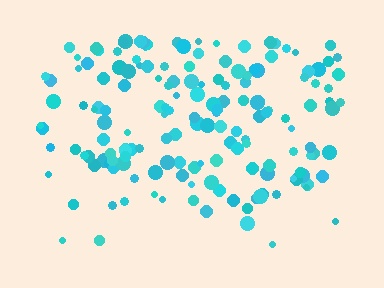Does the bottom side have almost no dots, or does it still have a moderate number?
Still a moderate number, just noticeably fewer than the top.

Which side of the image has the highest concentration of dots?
The top.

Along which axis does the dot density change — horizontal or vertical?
Vertical.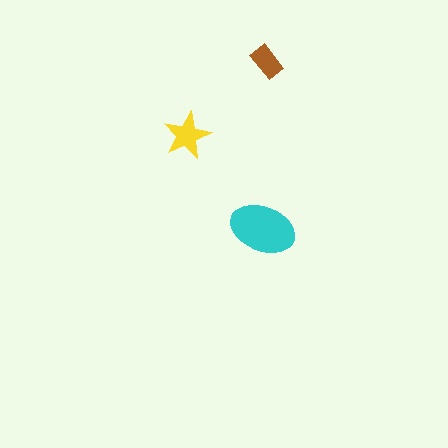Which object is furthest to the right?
The brown rectangle is rightmost.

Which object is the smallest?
The brown rectangle.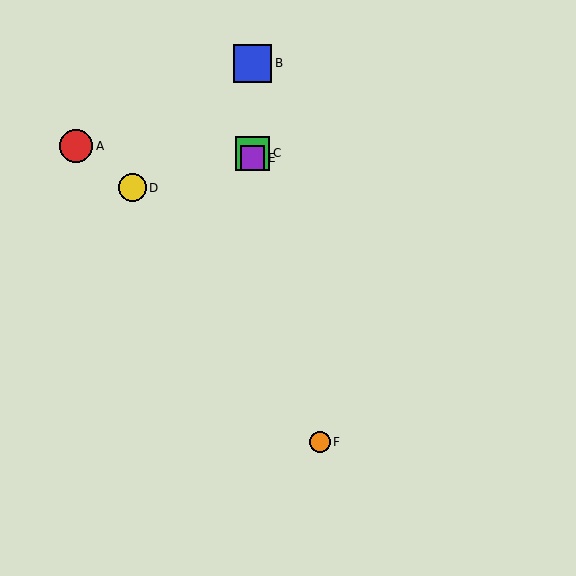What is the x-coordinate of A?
Object A is at x≈76.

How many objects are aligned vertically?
3 objects (B, C, E) are aligned vertically.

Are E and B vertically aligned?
Yes, both are at x≈253.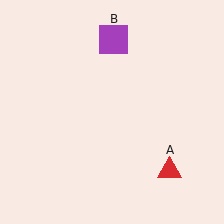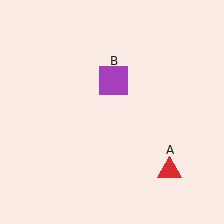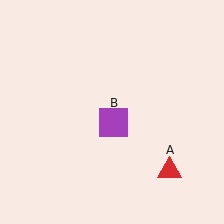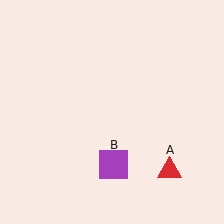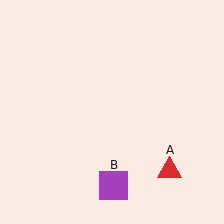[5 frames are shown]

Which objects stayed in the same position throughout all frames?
Red triangle (object A) remained stationary.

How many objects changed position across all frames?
1 object changed position: purple square (object B).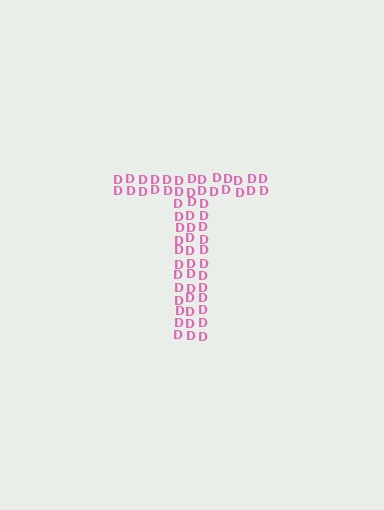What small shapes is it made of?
It is made of small letter D's.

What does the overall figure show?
The overall figure shows the letter T.